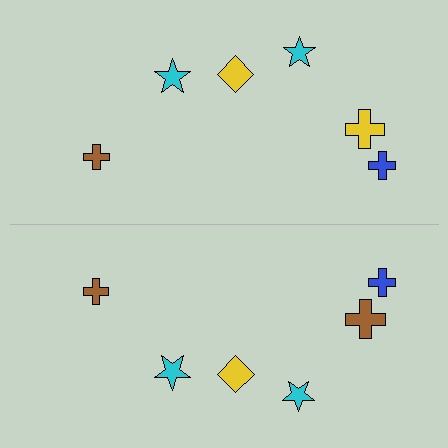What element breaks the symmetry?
The brown cross on the bottom side breaks the symmetry — its mirror counterpart is yellow.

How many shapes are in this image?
There are 12 shapes in this image.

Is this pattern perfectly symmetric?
No, the pattern is not perfectly symmetric. The brown cross on the bottom side breaks the symmetry — its mirror counterpart is yellow.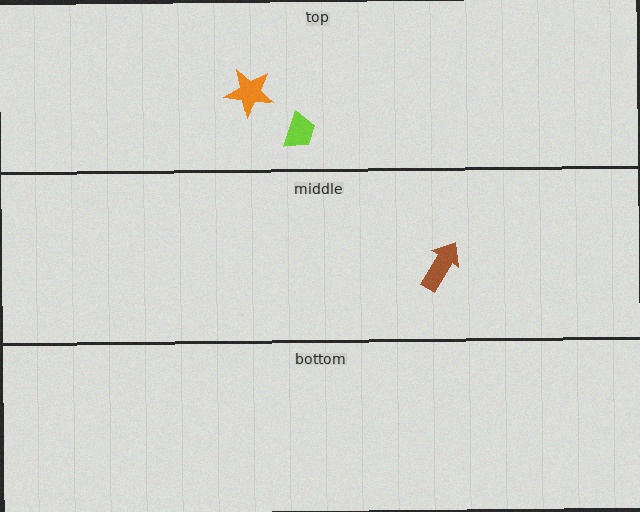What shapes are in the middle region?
The brown arrow.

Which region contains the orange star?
The top region.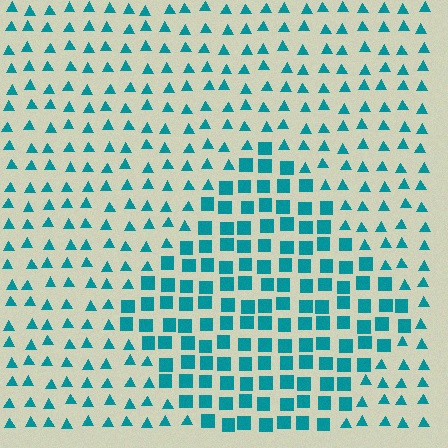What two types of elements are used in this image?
The image uses squares inside the diamond region and triangles outside it.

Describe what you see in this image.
The image is filled with small teal elements arranged in a uniform grid. A diamond-shaped region contains squares, while the surrounding area contains triangles. The boundary is defined purely by the change in element shape.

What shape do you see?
I see a diamond.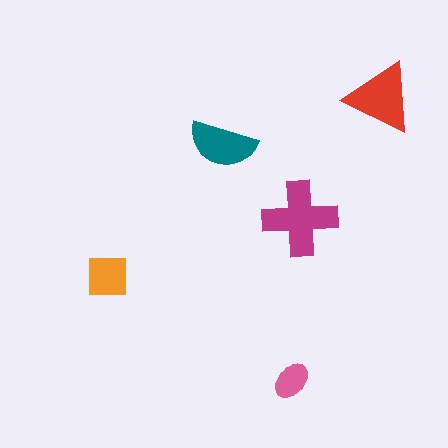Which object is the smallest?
The pink ellipse.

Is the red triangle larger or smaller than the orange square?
Larger.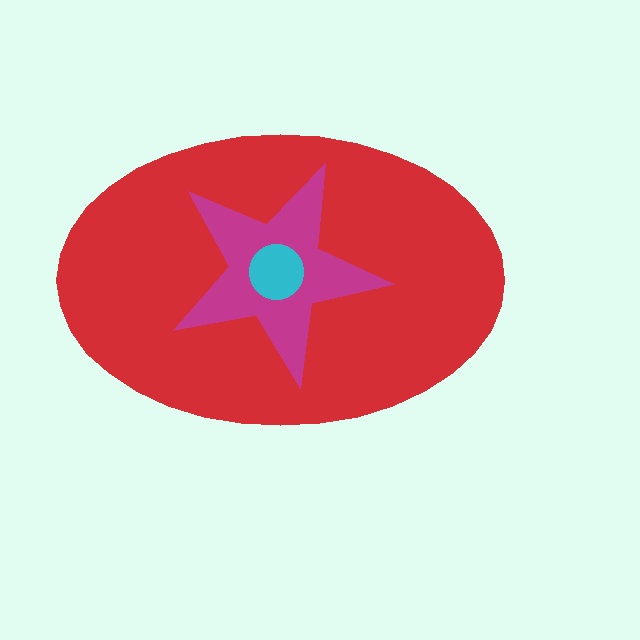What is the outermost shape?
The red ellipse.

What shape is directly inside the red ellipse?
The magenta star.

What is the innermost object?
The cyan circle.